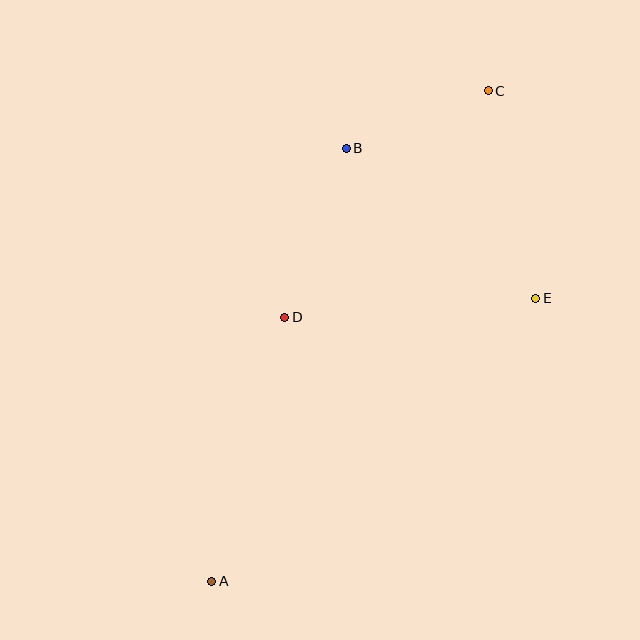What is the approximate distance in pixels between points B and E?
The distance between B and E is approximately 242 pixels.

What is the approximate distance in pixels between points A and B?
The distance between A and B is approximately 453 pixels.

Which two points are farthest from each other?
Points A and C are farthest from each other.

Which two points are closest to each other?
Points B and C are closest to each other.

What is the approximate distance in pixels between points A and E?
The distance between A and E is approximately 430 pixels.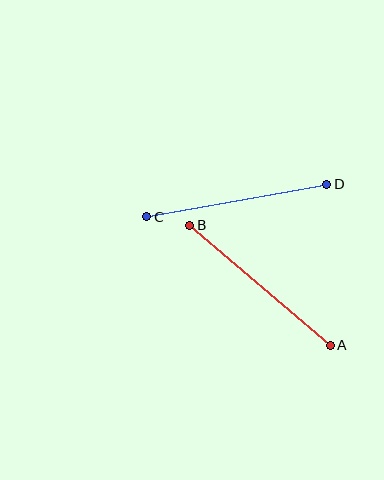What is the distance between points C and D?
The distance is approximately 183 pixels.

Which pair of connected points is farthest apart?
Points A and B are farthest apart.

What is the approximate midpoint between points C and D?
The midpoint is at approximately (237, 201) pixels.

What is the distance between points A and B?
The distance is approximately 185 pixels.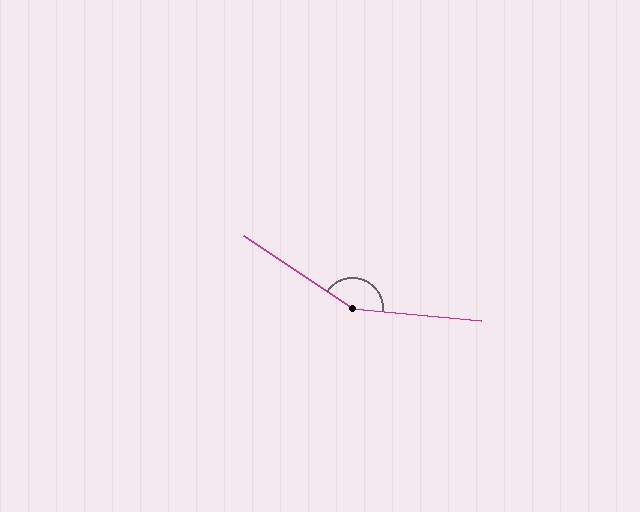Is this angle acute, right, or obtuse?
It is obtuse.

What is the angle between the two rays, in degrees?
Approximately 152 degrees.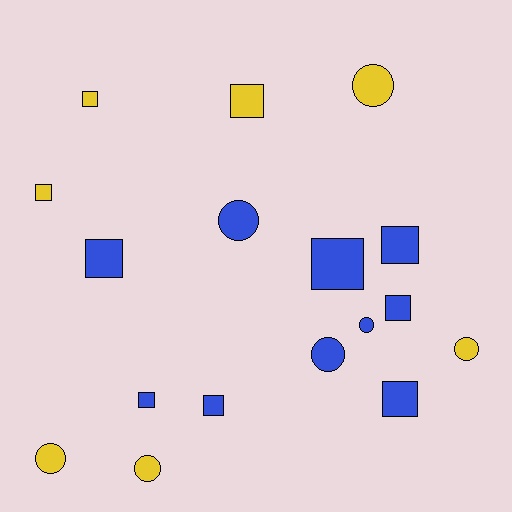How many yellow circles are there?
There are 4 yellow circles.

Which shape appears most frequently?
Square, with 10 objects.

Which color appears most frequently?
Blue, with 10 objects.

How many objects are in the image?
There are 17 objects.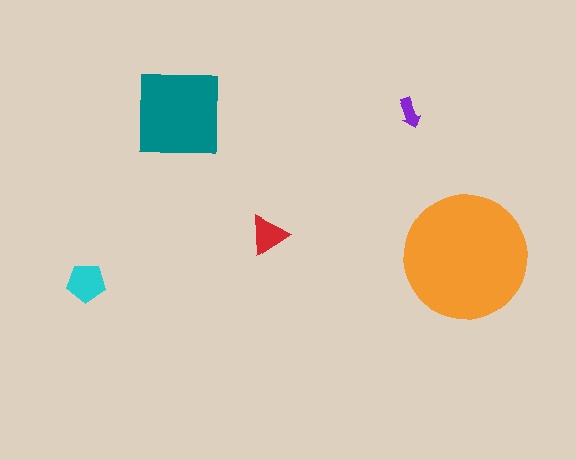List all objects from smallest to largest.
The purple arrow, the red triangle, the cyan pentagon, the teal square, the orange circle.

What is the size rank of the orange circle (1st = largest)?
1st.